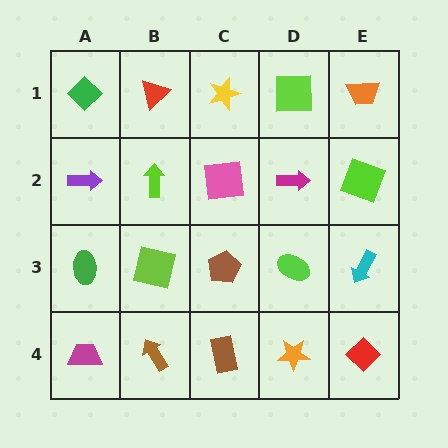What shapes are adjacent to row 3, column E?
A lime square (row 2, column E), a red diamond (row 4, column E), a lime ellipse (row 3, column D).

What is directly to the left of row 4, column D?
A brown rectangle.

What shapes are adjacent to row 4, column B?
A lime square (row 3, column B), a magenta trapezoid (row 4, column A), a brown rectangle (row 4, column C).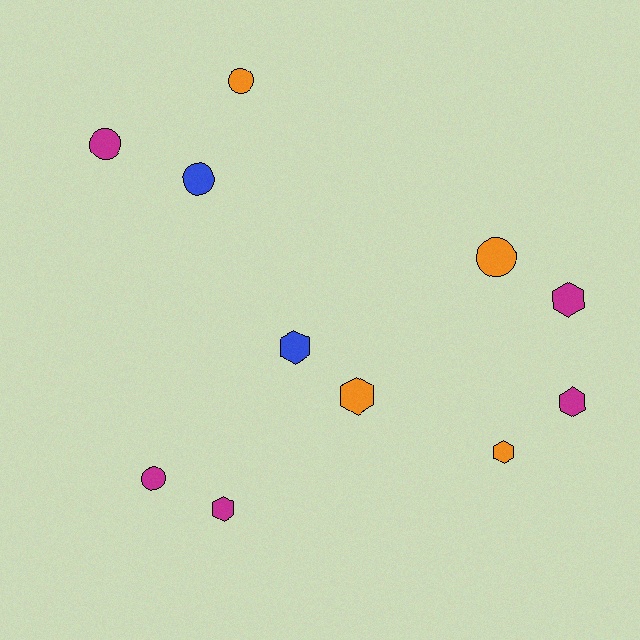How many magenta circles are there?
There are 2 magenta circles.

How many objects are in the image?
There are 11 objects.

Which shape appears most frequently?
Hexagon, with 6 objects.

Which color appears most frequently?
Magenta, with 5 objects.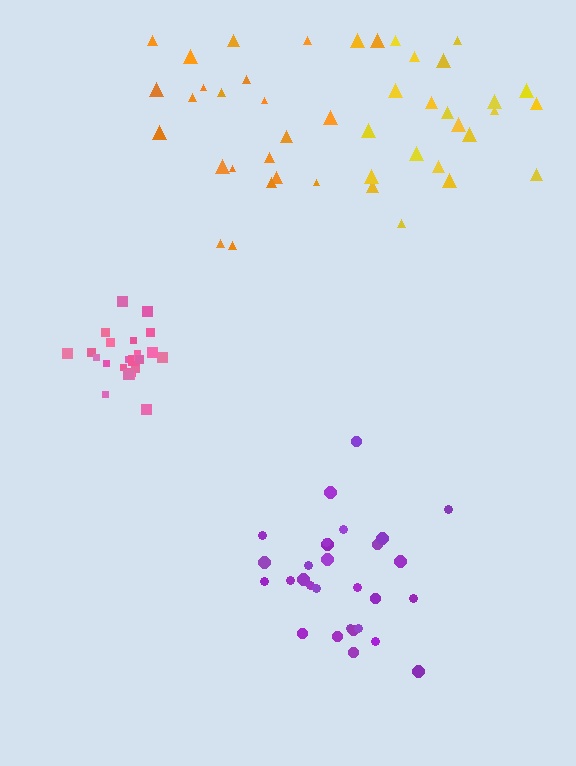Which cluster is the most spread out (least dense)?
Orange.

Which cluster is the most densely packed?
Pink.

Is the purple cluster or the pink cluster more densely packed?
Pink.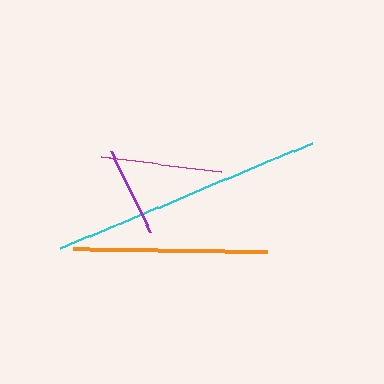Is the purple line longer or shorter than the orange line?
The orange line is longer than the purple line.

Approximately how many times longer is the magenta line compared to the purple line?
The magenta line is approximately 1.3 times the length of the purple line.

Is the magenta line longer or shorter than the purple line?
The magenta line is longer than the purple line.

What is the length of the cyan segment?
The cyan segment is approximately 273 pixels long.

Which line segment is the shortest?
The purple line is the shortest at approximately 90 pixels.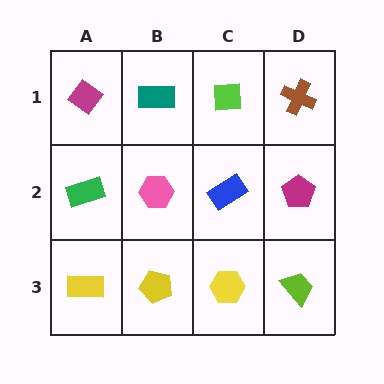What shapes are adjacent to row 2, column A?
A magenta diamond (row 1, column A), a yellow rectangle (row 3, column A), a pink hexagon (row 2, column B).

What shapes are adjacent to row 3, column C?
A blue rectangle (row 2, column C), a yellow pentagon (row 3, column B), a lime trapezoid (row 3, column D).